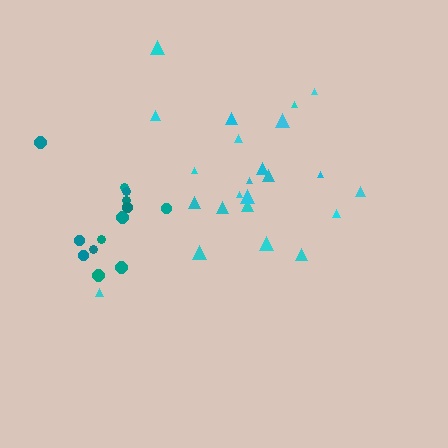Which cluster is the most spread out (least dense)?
Cyan.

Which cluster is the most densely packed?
Teal.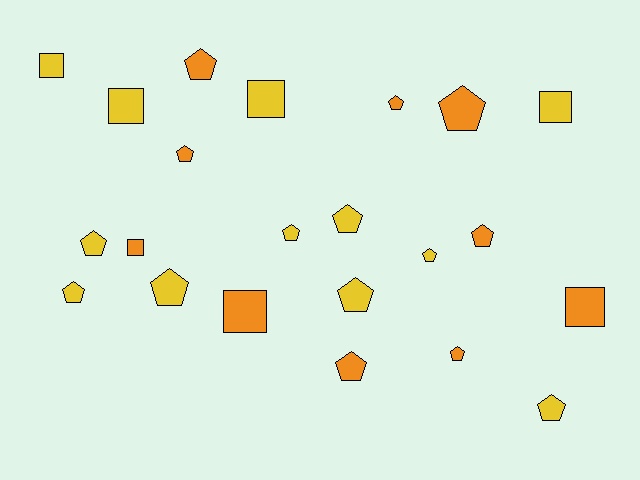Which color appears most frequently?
Yellow, with 12 objects.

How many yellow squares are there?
There are 4 yellow squares.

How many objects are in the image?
There are 22 objects.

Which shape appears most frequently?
Pentagon, with 15 objects.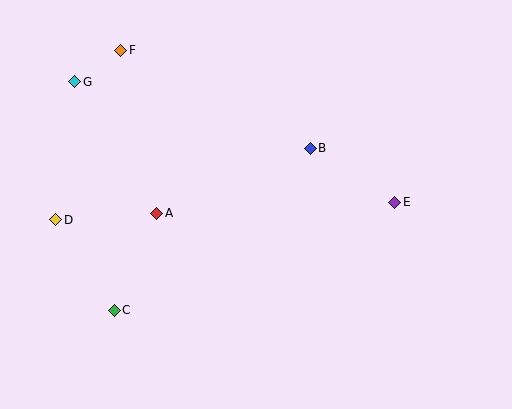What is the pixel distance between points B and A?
The distance between B and A is 167 pixels.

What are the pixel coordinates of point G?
Point G is at (74, 82).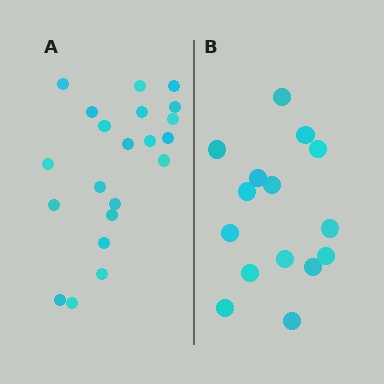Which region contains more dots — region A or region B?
Region A (the left region) has more dots.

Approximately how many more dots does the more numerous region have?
Region A has about 6 more dots than region B.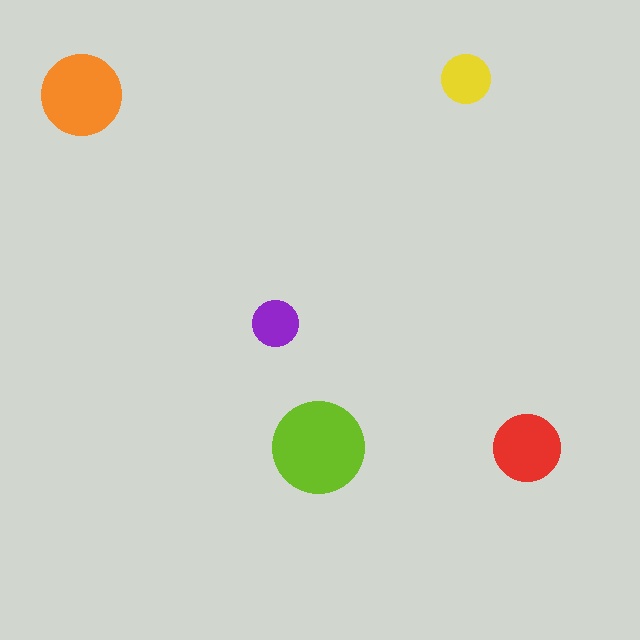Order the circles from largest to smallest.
the lime one, the orange one, the red one, the yellow one, the purple one.